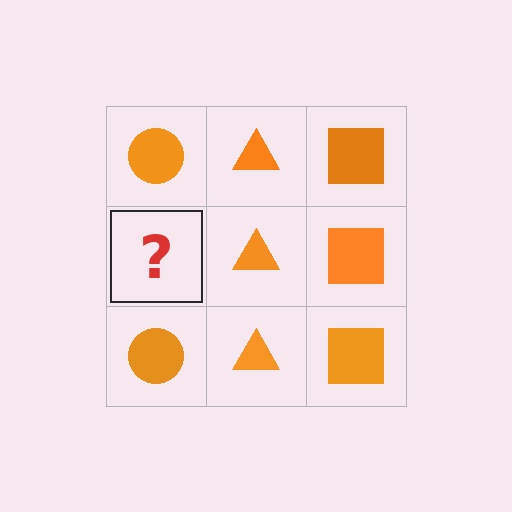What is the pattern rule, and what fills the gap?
The rule is that each column has a consistent shape. The gap should be filled with an orange circle.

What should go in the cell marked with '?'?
The missing cell should contain an orange circle.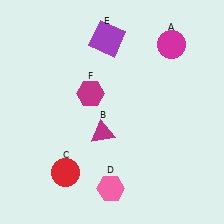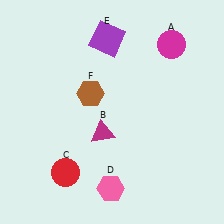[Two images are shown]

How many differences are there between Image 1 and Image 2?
There is 1 difference between the two images.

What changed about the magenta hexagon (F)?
In Image 1, F is magenta. In Image 2, it changed to brown.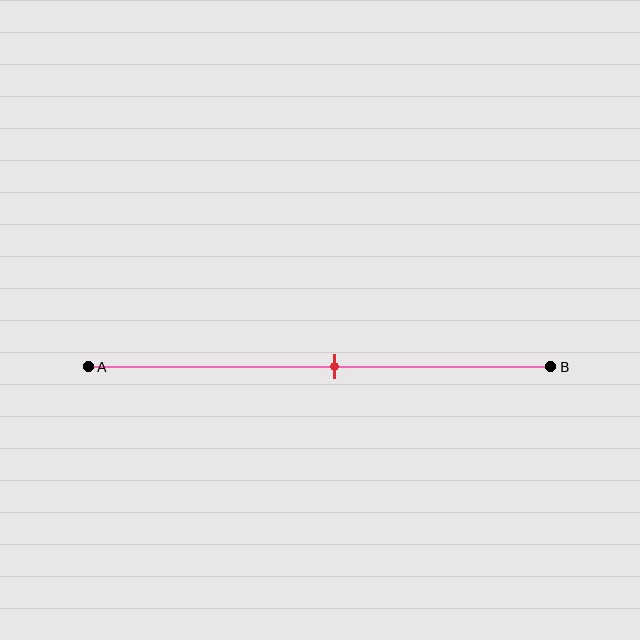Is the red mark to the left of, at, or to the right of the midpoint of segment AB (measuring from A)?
The red mark is to the right of the midpoint of segment AB.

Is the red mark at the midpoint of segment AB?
No, the mark is at about 55% from A, not at the 50% midpoint.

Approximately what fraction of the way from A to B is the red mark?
The red mark is approximately 55% of the way from A to B.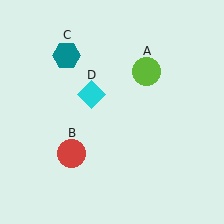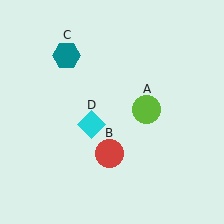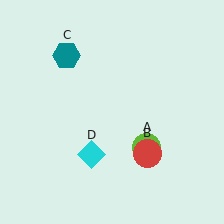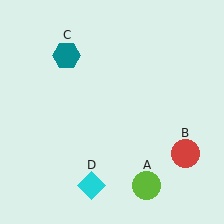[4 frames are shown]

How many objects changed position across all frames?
3 objects changed position: lime circle (object A), red circle (object B), cyan diamond (object D).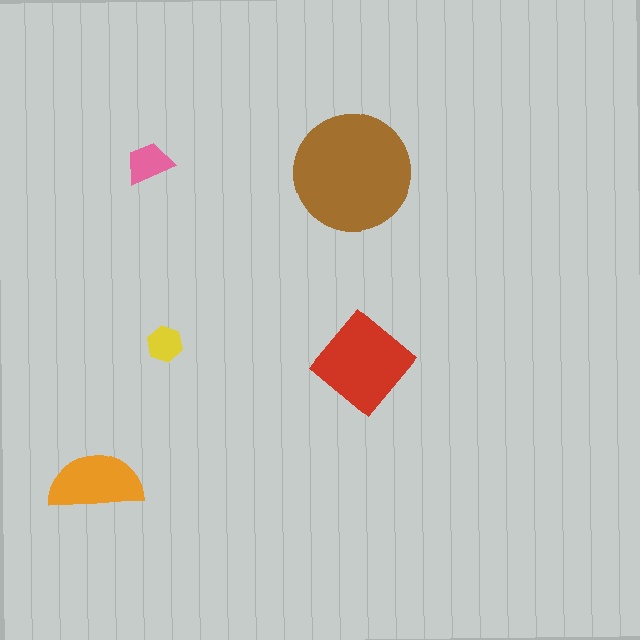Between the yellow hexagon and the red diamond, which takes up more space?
The red diamond.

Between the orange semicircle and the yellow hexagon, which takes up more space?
The orange semicircle.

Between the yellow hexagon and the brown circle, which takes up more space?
The brown circle.